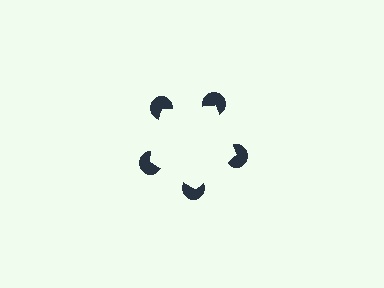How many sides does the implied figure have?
5 sides.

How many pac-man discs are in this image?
There are 5 — one at each vertex of the illusory pentagon.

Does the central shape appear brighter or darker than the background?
It typically appears slightly brighter than the background, even though no actual brightness change is drawn.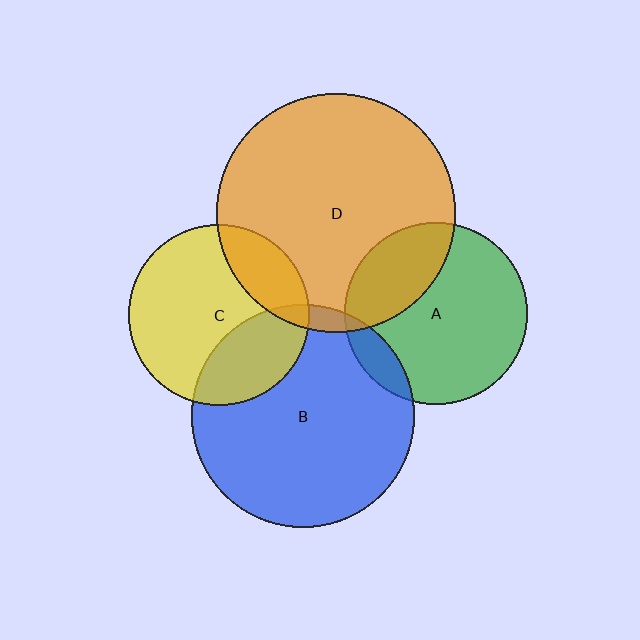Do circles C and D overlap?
Yes.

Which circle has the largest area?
Circle D (orange).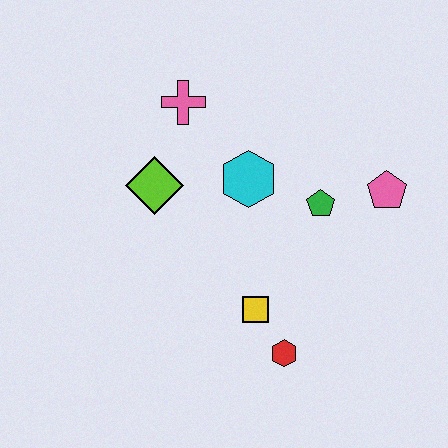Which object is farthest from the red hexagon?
The pink cross is farthest from the red hexagon.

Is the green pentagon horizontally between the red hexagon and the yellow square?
No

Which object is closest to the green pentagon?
The pink pentagon is closest to the green pentagon.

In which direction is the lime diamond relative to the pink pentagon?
The lime diamond is to the left of the pink pentagon.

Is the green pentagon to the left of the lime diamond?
No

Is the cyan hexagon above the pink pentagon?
Yes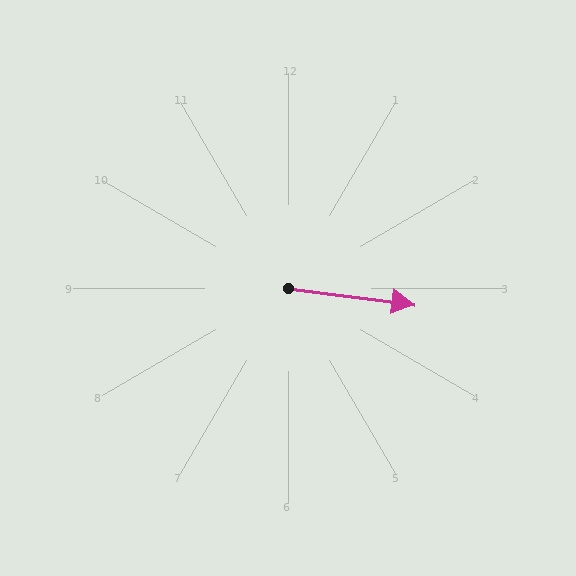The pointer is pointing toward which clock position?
Roughly 3 o'clock.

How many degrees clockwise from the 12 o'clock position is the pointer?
Approximately 97 degrees.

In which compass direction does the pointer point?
East.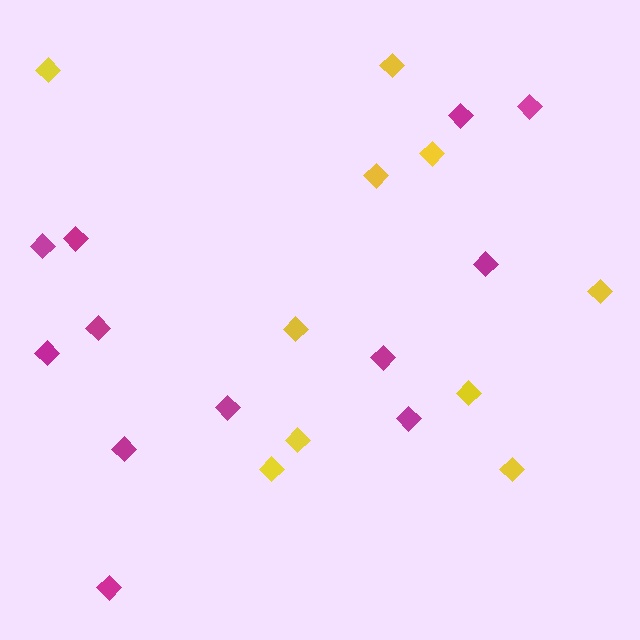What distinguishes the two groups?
There are 2 groups: one group of magenta diamonds (12) and one group of yellow diamonds (10).